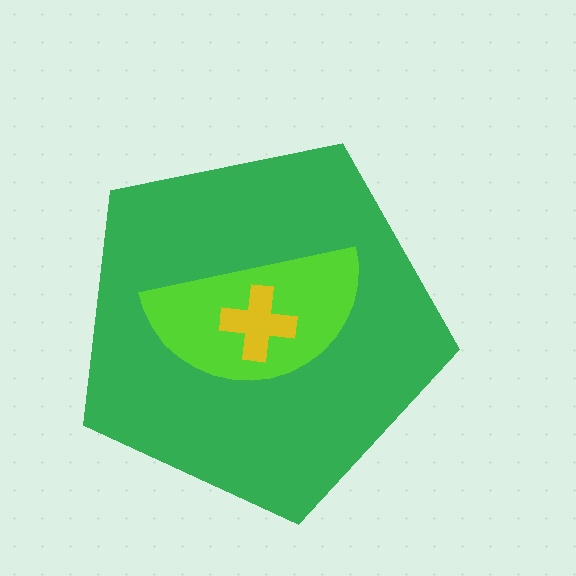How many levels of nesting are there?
3.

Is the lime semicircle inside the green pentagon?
Yes.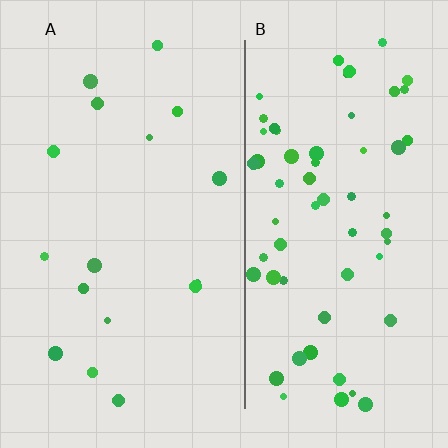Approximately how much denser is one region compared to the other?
Approximately 3.8× — region B over region A.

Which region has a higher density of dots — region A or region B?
B (the right).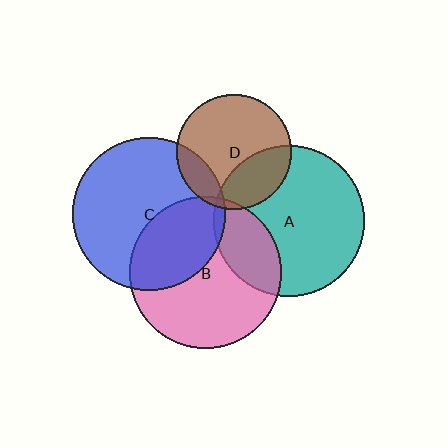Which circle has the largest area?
Circle C (blue).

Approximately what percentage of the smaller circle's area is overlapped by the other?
Approximately 25%.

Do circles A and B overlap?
Yes.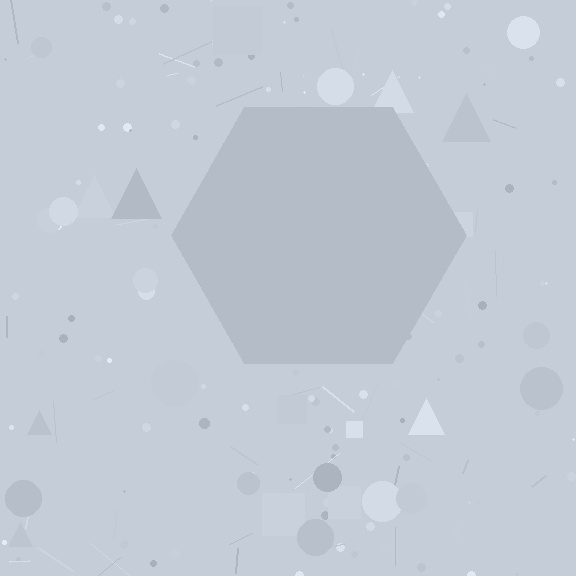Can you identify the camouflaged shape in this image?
The camouflaged shape is a hexagon.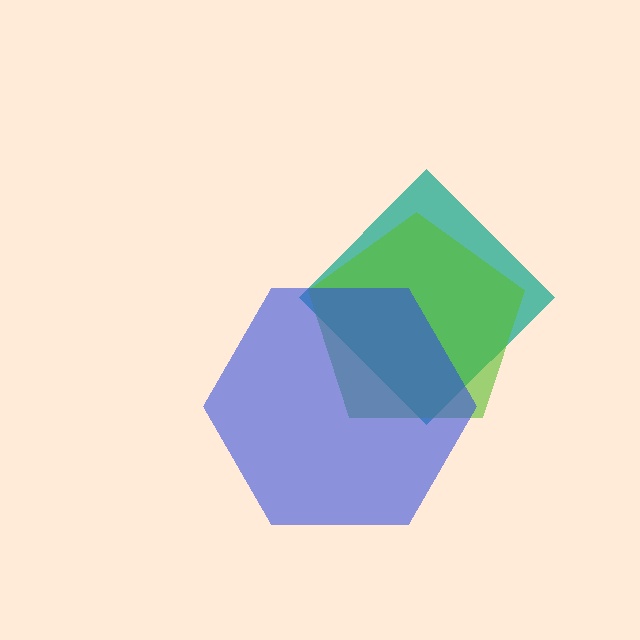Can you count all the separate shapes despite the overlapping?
Yes, there are 3 separate shapes.